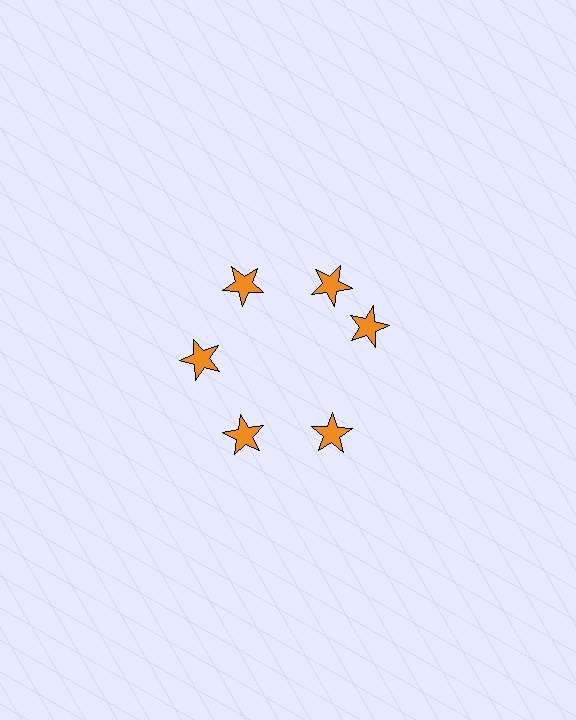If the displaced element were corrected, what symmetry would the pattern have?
It would have 6-fold rotational symmetry — the pattern would map onto itself every 60 degrees.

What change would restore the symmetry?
The symmetry would be restored by rotating it back into even spacing with its neighbors so that all 6 stars sit at equal angles and equal distance from the center.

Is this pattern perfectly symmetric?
No. The 6 orange stars are arranged in a ring, but one element near the 3 o'clock position is rotated out of alignment along the ring, breaking the 6-fold rotational symmetry.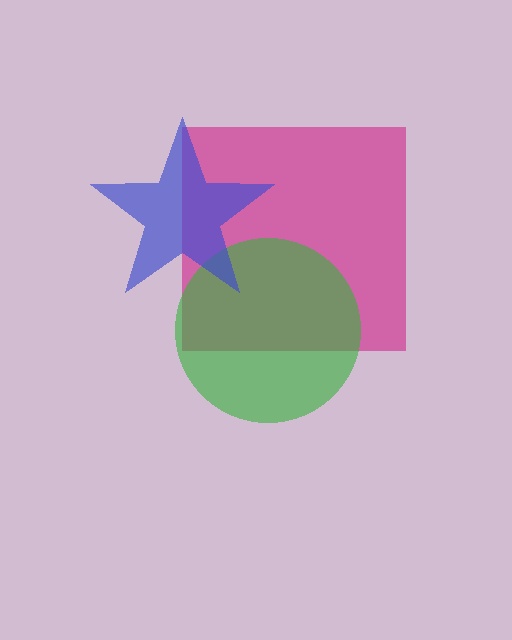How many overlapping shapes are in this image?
There are 3 overlapping shapes in the image.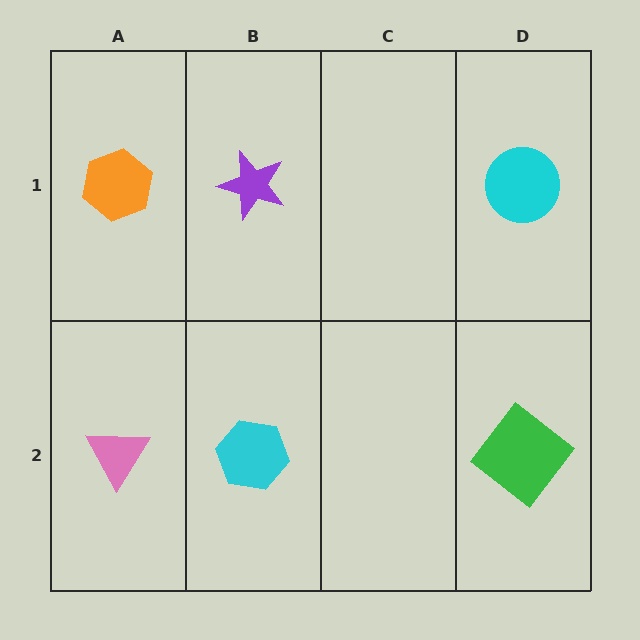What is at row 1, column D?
A cyan circle.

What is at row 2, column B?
A cyan hexagon.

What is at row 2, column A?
A pink triangle.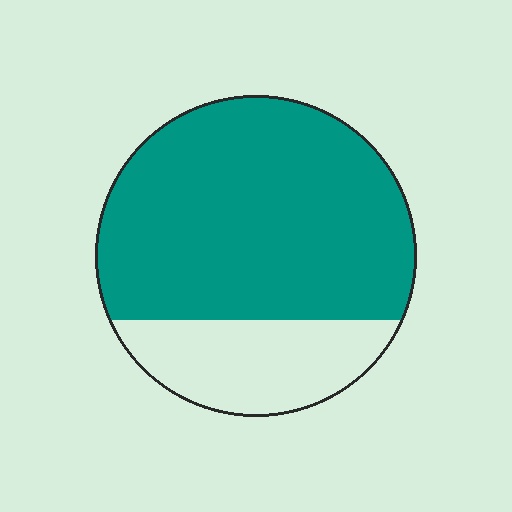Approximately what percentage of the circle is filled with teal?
Approximately 75%.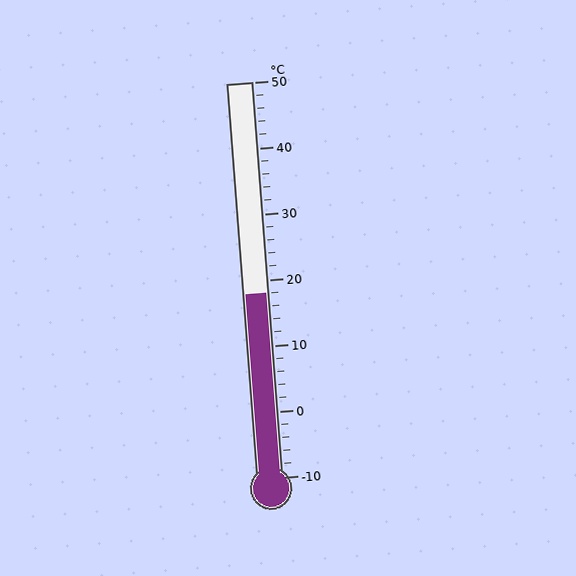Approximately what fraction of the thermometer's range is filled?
The thermometer is filled to approximately 45% of its range.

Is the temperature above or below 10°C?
The temperature is above 10°C.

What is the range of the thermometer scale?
The thermometer scale ranges from -10°C to 50°C.